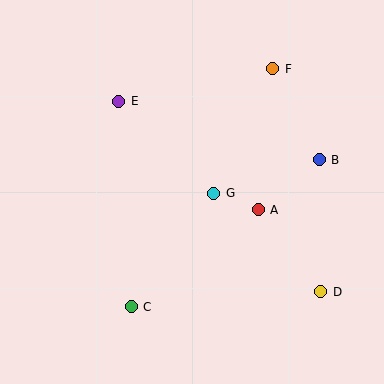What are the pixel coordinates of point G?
Point G is at (214, 193).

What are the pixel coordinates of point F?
Point F is at (273, 69).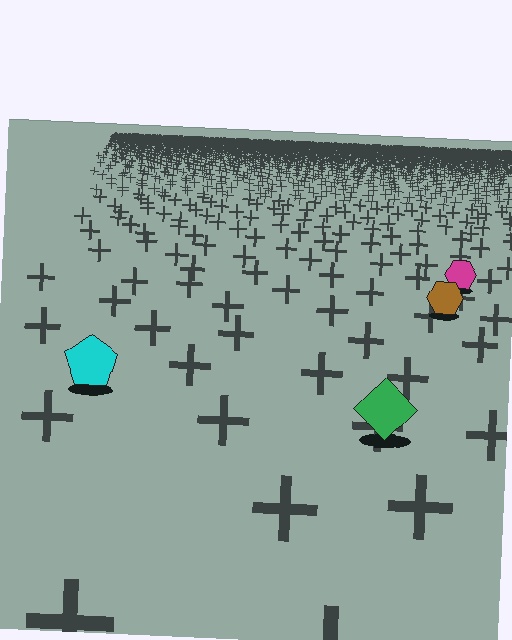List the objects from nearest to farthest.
From nearest to farthest: the green diamond, the cyan pentagon, the brown hexagon, the magenta hexagon.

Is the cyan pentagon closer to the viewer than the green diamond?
No. The green diamond is closer — you can tell from the texture gradient: the ground texture is coarser near it.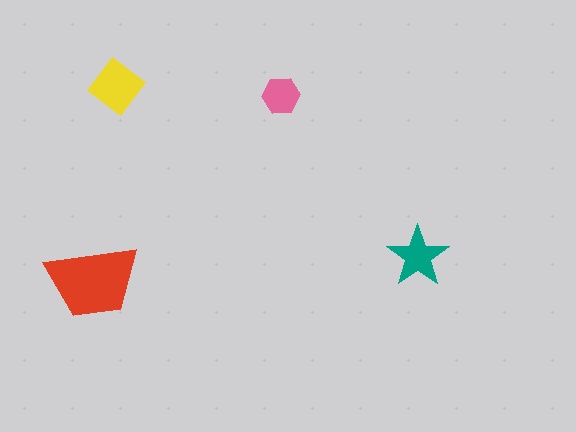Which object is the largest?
The red trapezoid.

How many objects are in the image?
There are 4 objects in the image.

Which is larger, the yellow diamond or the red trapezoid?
The red trapezoid.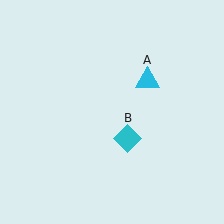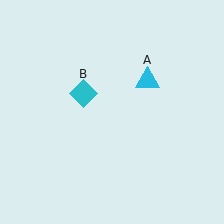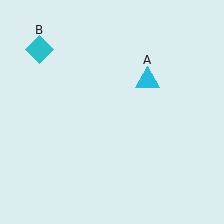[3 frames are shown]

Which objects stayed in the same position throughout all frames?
Cyan triangle (object A) remained stationary.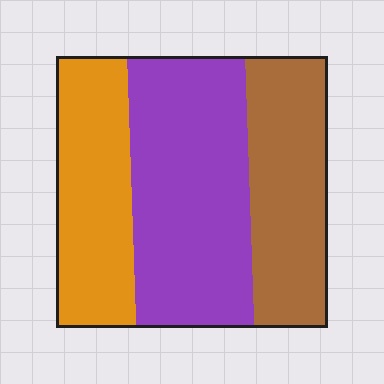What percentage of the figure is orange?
Orange takes up about one quarter (1/4) of the figure.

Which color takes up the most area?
Purple, at roughly 45%.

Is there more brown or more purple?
Purple.